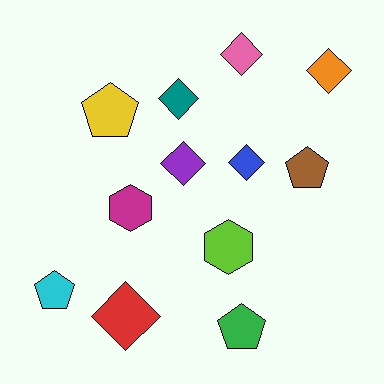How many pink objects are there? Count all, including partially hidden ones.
There is 1 pink object.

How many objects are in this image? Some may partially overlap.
There are 12 objects.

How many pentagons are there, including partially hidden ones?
There are 4 pentagons.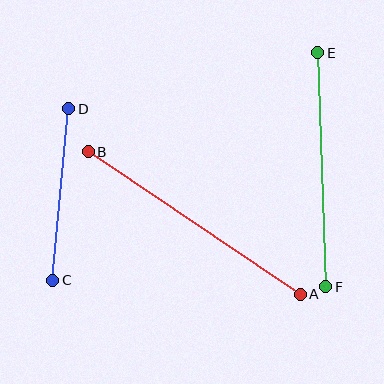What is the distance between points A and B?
The distance is approximately 256 pixels.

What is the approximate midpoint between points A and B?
The midpoint is at approximately (194, 223) pixels.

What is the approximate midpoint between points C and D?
The midpoint is at approximately (61, 194) pixels.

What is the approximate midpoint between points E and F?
The midpoint is at approximately (322, 170) pixels.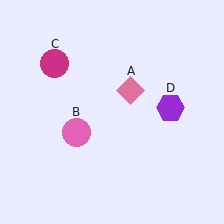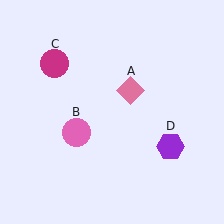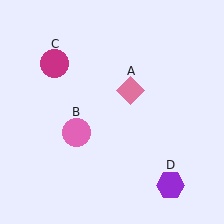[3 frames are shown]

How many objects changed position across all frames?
1 object changed position: purple hexagon (object D).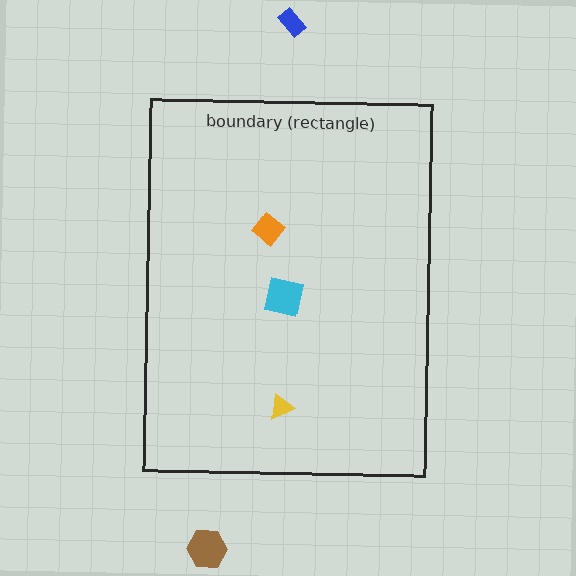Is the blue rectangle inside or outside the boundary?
Outside.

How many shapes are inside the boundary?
3 inside, 2 outside.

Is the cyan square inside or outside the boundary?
Inside.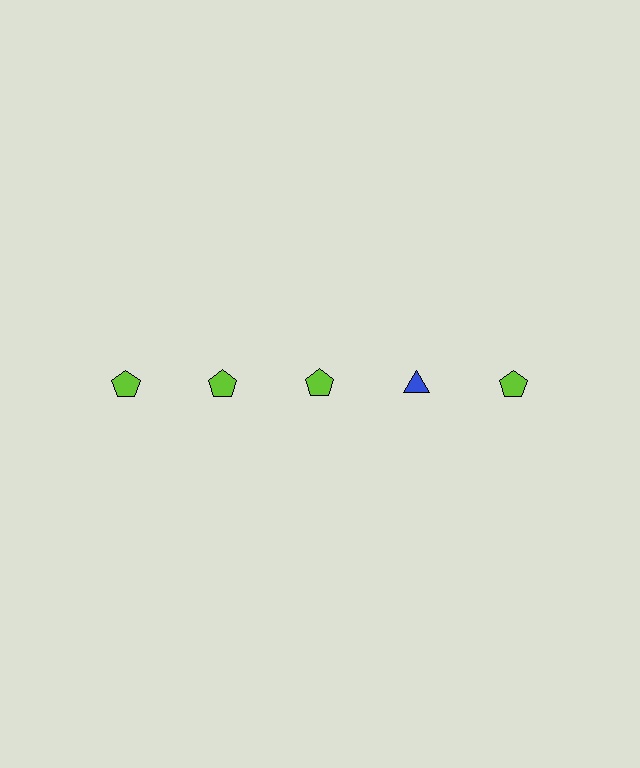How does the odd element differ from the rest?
It differs in both color (blue instead of lime) and shape (triangle instead of pentagon).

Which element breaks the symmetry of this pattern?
The blue triangle in the top row, second from right column breaks the symmetry. All other shapes are lime pentagons.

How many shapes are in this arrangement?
There are 5 shapes arranged in a grid pattern.